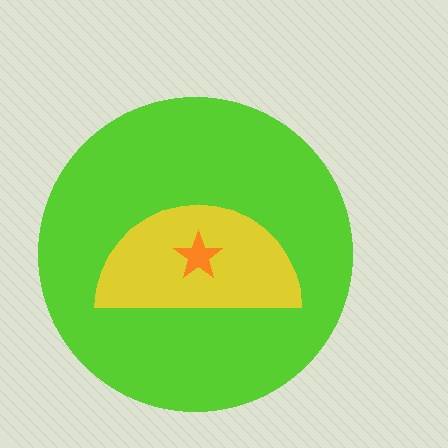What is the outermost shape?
The lime circle.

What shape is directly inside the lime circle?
The yellow semicircle.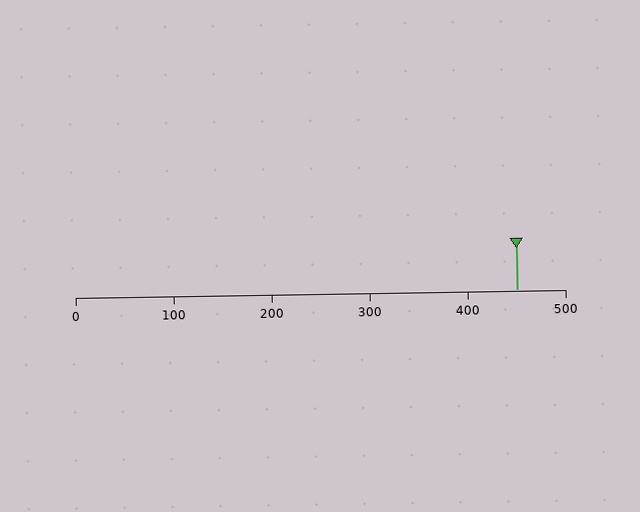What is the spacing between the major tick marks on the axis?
The major ticks are spaced 100 apart.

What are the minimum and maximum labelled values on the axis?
The axis runs from 0 to 500.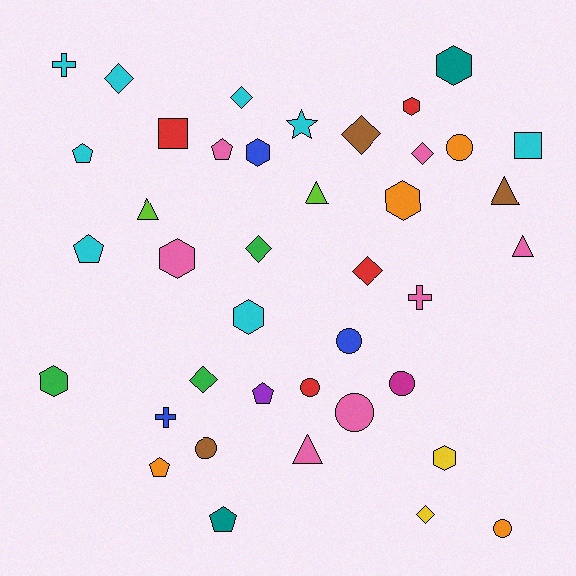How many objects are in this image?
There are 40 objects.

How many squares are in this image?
There are 2 squares.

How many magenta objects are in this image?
There is 1 magenta object.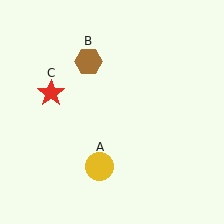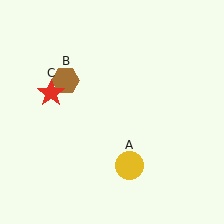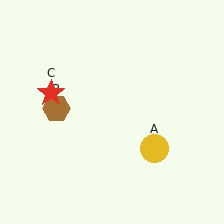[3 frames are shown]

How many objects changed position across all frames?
2 objects changed position: yellow circle (object A), brown hexagon (object B).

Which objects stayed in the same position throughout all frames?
Red star (object C) remained stationary.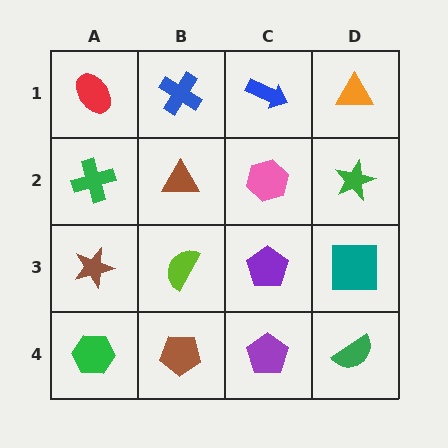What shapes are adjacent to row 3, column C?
A pink hexagon (row 2, column C), a purple pentagon (row 4, column C), a lime semicircle (row 3, column B), a teal square (row 3, column D).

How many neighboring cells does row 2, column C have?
4.